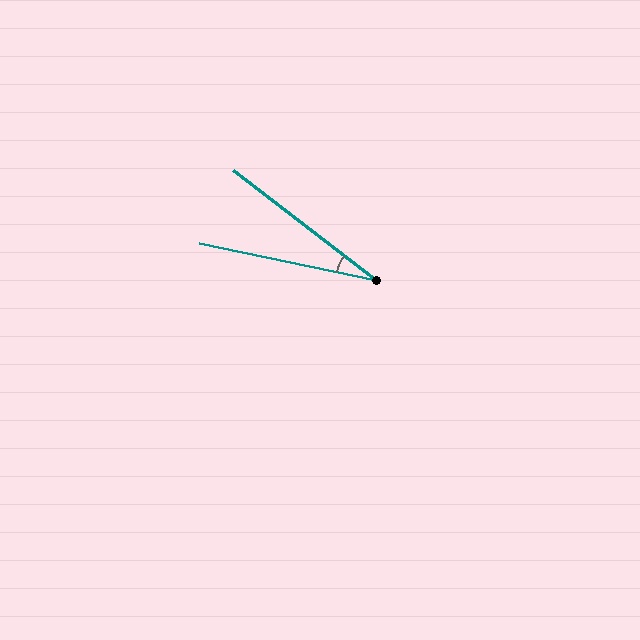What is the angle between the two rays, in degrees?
Approximately 26 degrees.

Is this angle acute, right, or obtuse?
It is acute.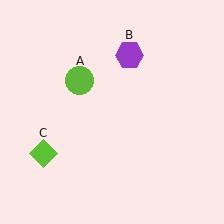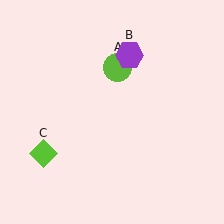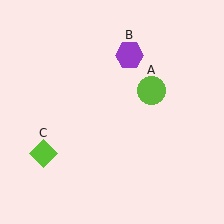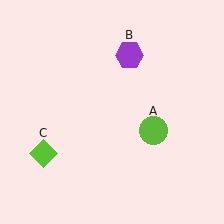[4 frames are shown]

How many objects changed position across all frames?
1 object changed position: lime circle (object A).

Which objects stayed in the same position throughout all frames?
Purple hexagon (object B) and lime diamond (object C) remained stationary.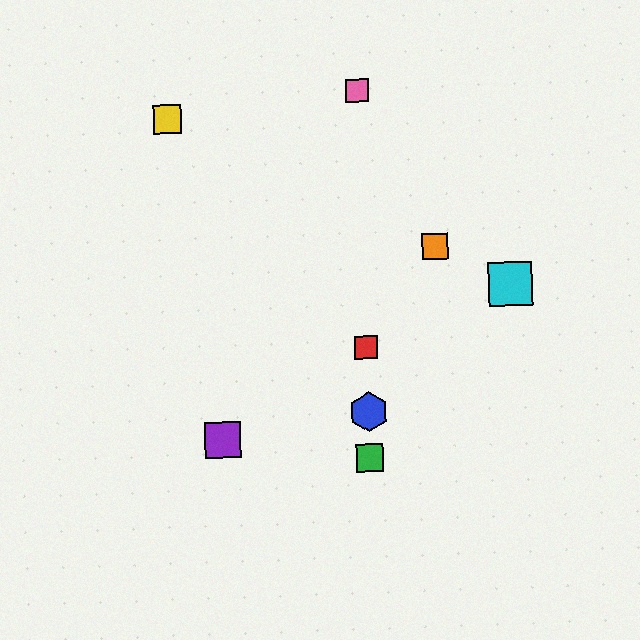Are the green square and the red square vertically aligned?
Yes, both are at x≈370.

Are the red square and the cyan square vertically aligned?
No, the red square is at x≈366 and the cyan square is at x≈510.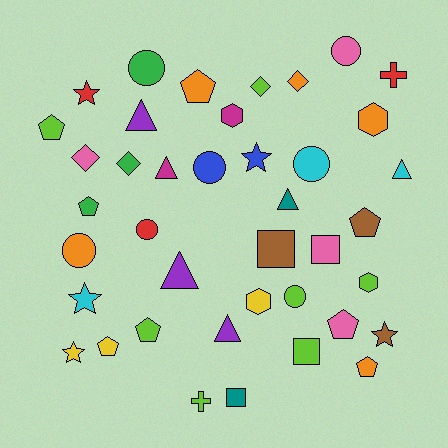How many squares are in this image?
There are 4 squares.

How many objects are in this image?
There are 40 objects.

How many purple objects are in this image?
There are 3 purple objects.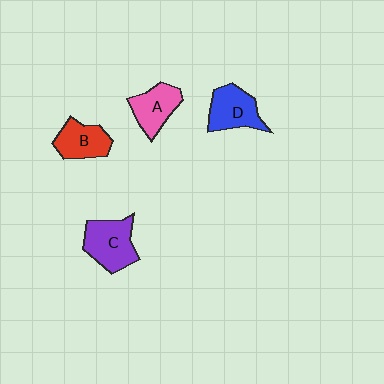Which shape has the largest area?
Shape C (purple).